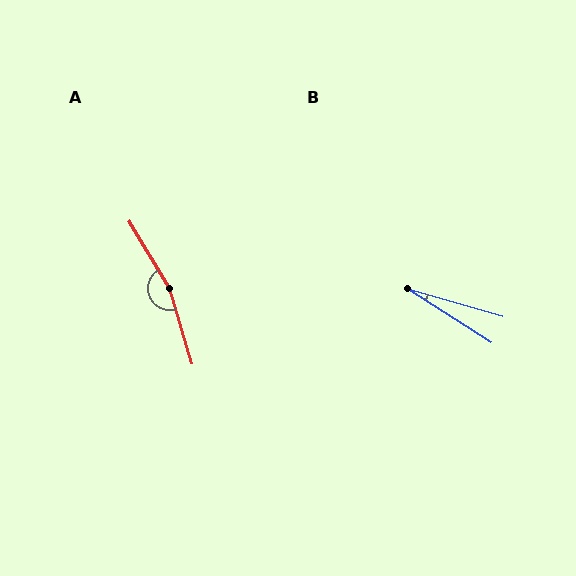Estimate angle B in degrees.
Approximately 17 degrees.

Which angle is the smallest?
B, at approximately 17 degrees.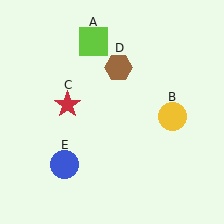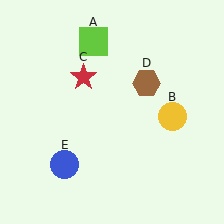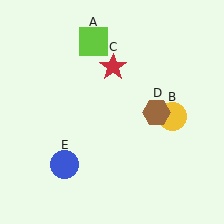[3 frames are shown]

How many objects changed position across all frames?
2 objects changed position: red star (object C), brown hexagon (object D).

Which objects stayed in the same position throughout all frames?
Lime square (object A) and yellow circle (object B) and blue circle (object E) remained stationary.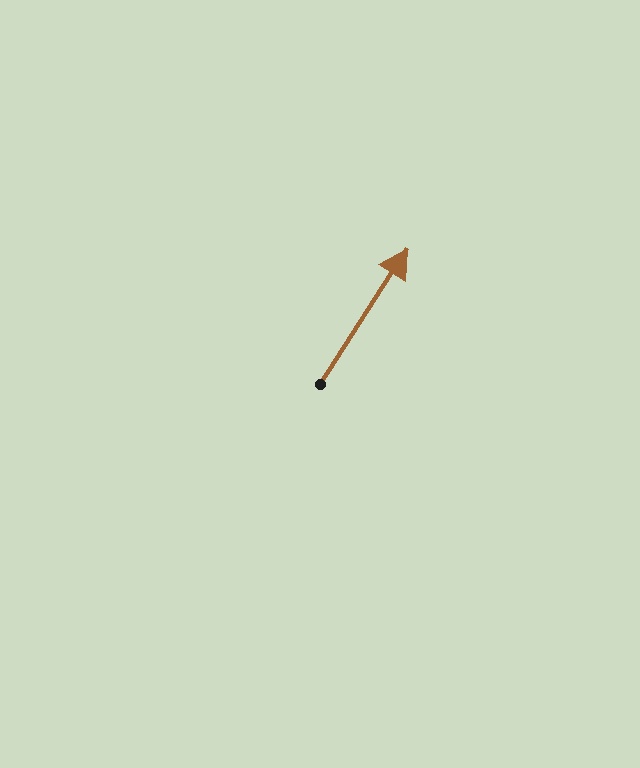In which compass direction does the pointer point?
Northeast.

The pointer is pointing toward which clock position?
Roughly 1 o'clock.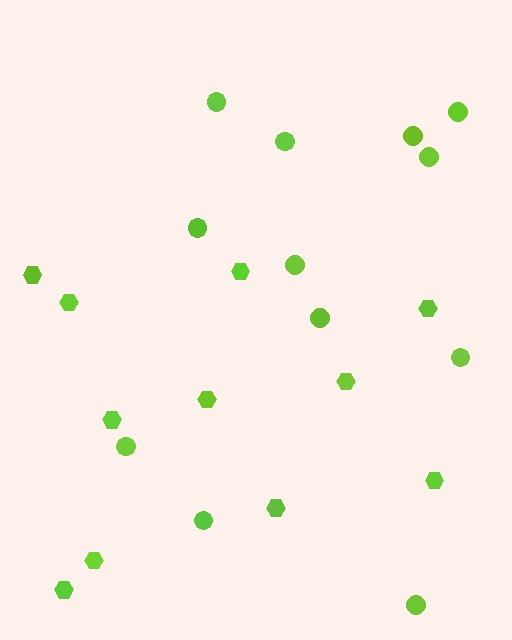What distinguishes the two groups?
There are 2 groups: one group of hexagons (11) and one group of circles (12).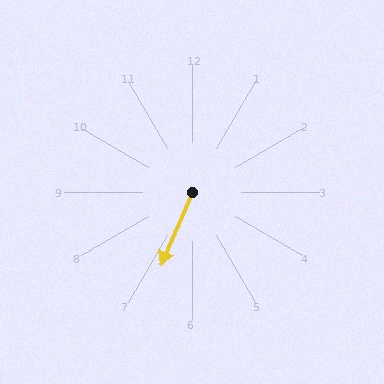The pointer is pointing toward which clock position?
Roughly 7 o'clock.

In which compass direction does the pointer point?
Southwest.